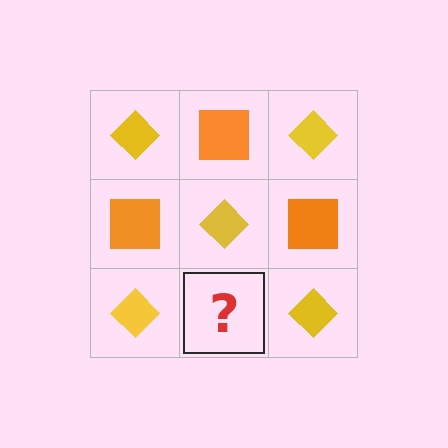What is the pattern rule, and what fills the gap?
The rule is that it alternates yellow diamond and orange square in a checkerboard pattern. The gap should be filled with an orange square.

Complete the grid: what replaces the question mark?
The question mark should be replaced with an orange square.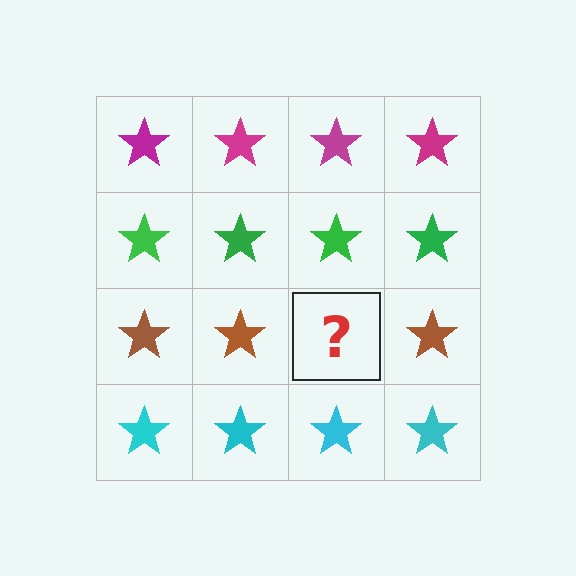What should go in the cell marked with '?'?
The missing cell should contain a brown star.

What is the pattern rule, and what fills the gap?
The rule is that each row has a consistent color. The gap should be filled with a brown star.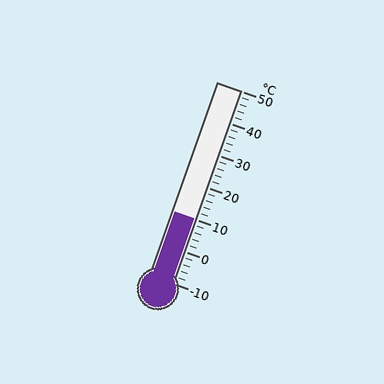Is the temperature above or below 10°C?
The temperature is at 10°C.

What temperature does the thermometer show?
The thermometer shows approximately 10°C.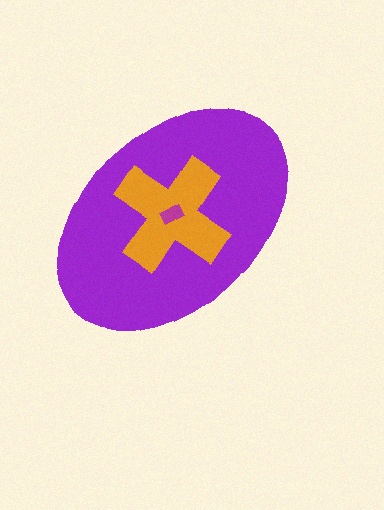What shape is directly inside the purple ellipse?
The orange cross.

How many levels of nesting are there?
3.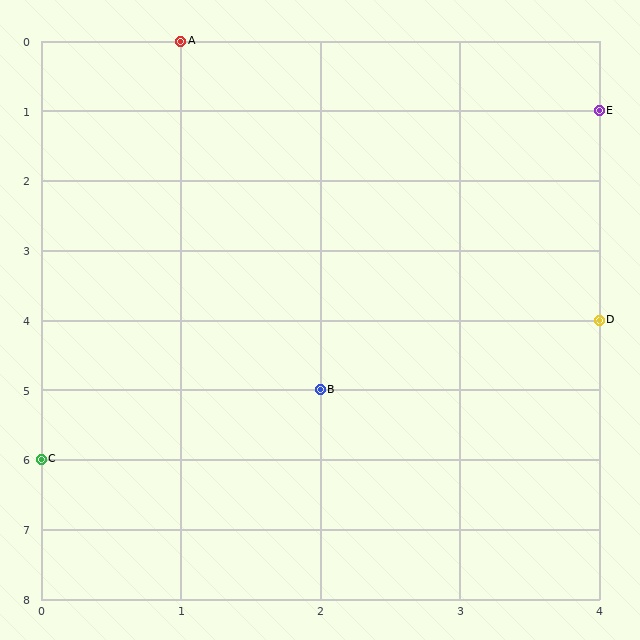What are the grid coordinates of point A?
Point A is at grid coordinates (1, 0).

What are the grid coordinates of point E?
Point E is at grid coordinates (4, 1).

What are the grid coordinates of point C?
Point C is at grid coordinates (0, 6).